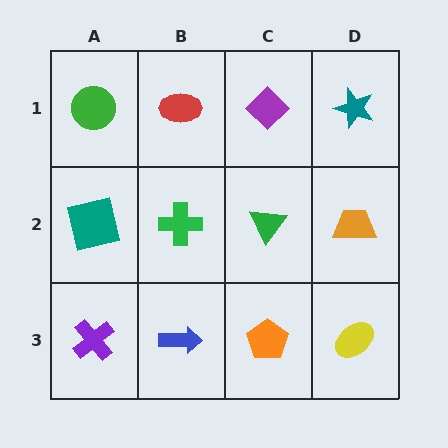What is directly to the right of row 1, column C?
A teal star.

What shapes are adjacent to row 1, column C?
A green triangle (row 2, column C), a red ellipse (row 1, column B), a teal star (row 1, column D).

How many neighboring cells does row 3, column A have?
2.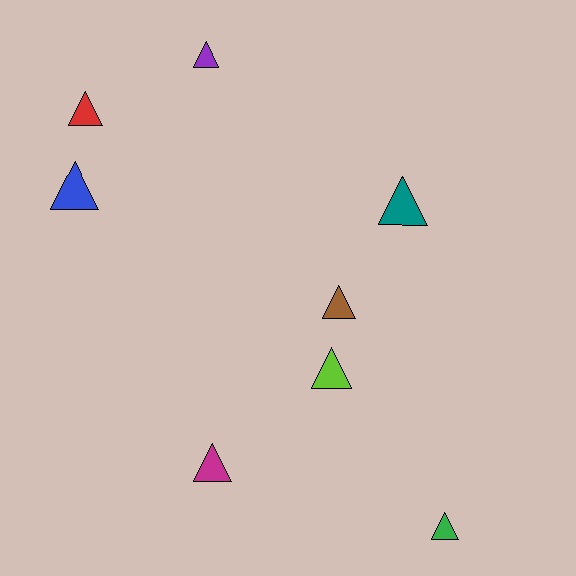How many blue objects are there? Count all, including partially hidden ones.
There is 1 blue object.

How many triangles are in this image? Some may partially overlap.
There are 8 triangles.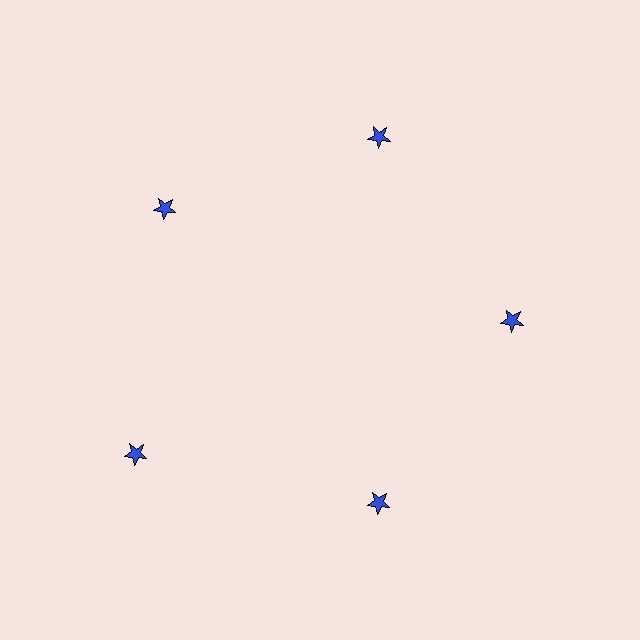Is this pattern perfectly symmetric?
No. The 5 blue stars are arranged in a ring, but one element near the 8 o'clock position is pushed outward from the center, breaking the 5-fold rotational symmetry.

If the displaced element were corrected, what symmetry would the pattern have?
It would have 5-fold rotational symmetry — the pattern would map onto itself every 72 degrees.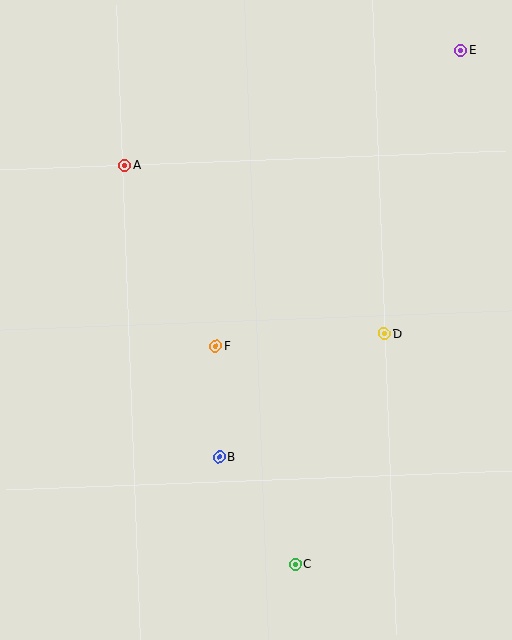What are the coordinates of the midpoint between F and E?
The midpoint between F and E is at (338, 198).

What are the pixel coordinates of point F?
Point F is at (216, 346).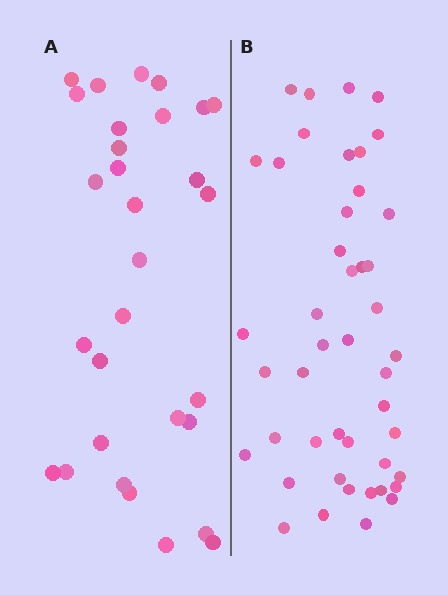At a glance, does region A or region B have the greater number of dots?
Region B (the right region) has more dots.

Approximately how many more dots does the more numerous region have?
Region B has approximately 15 more dots than region A.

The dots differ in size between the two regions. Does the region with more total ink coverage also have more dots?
No. Region A has more total ink coverage because its dots are larger, but region B actually contains more individual dots. Total area can be misleading — the number of items is what matters here.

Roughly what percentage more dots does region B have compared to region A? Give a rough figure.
About 50% more.